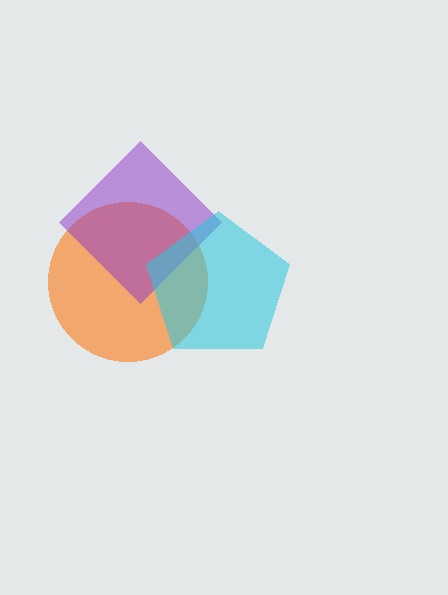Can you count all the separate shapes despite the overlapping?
Yes, there are 3 separate shapes.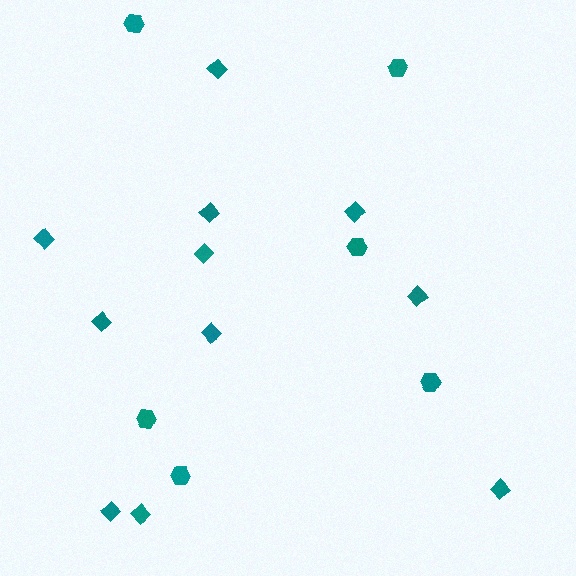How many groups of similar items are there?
There are 2 groups: one group of hexagons (6) and one group of diamonds (11).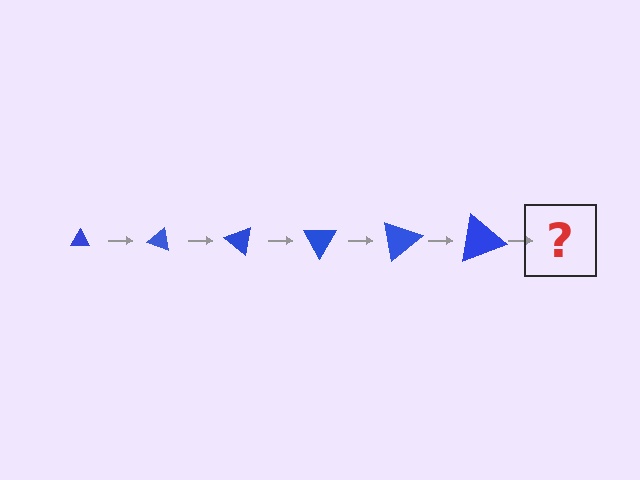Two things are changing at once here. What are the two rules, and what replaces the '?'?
The two rules are that the triangle grows larger each step and it rotates 20 degrees each step. The '?' should be a triangle, larger than the previous one and rotated 120 degrees from the start.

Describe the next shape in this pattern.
It should be a triangle, larger than the previous one and rotated 120 degrees from the start.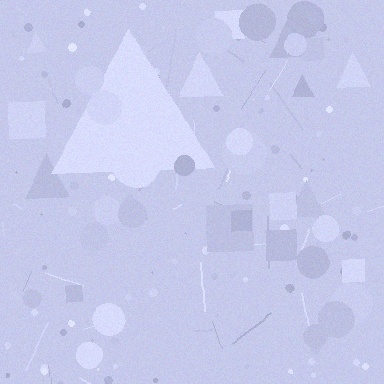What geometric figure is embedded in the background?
A triangle is embedded in the background.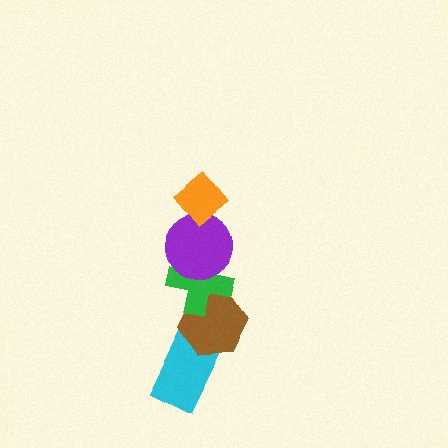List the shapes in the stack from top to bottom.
From top to bottom: the orange diamond, the purple circle, the green cross, the brown hexagon, the cyan rectangle.